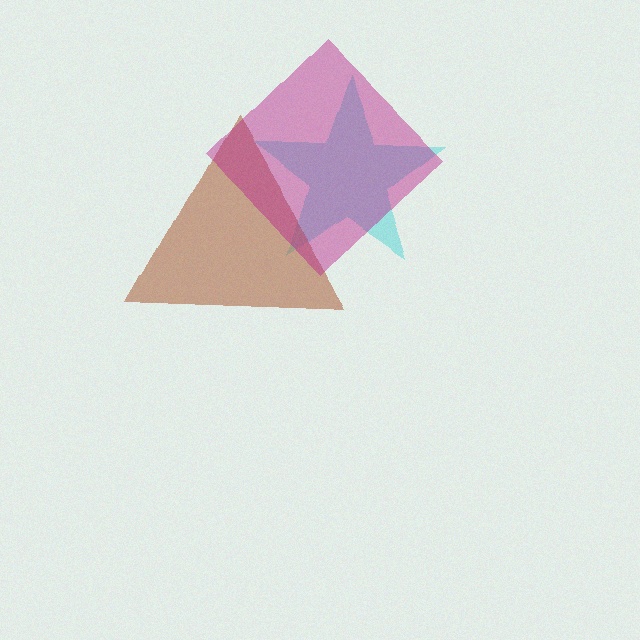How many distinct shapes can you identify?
There are 3 distinct shapes: a cyan star, a brown triangle, a magenta diamond.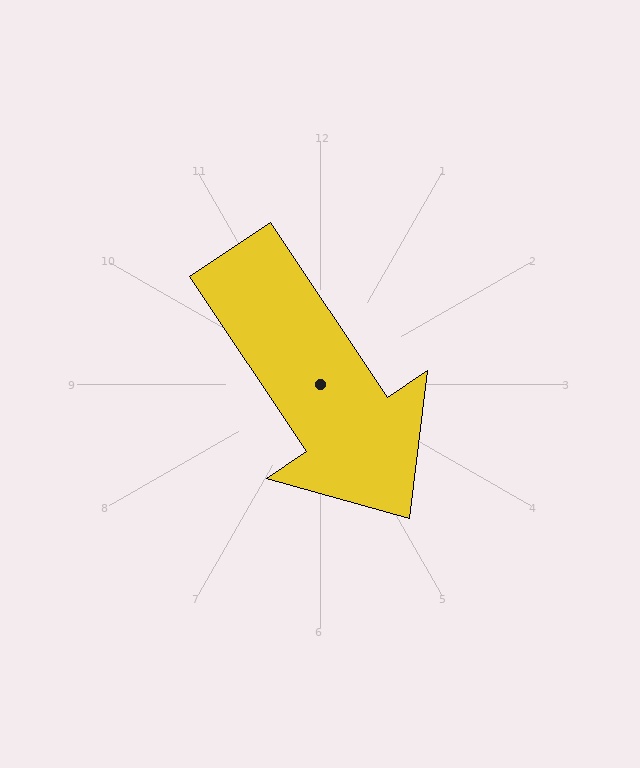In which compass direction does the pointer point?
Southeast.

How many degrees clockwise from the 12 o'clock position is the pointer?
Approximately 146 degrees.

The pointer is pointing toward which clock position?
Roughly 5 o'clock.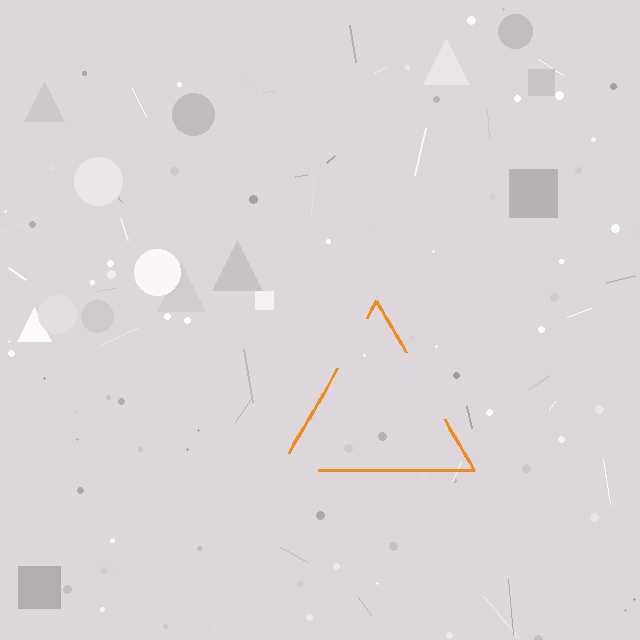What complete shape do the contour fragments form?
The contour fragments form a triangle.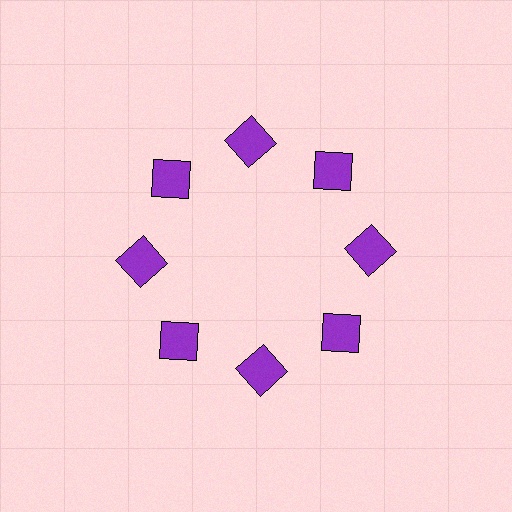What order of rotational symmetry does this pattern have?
This pattern has 8-fold rotational symmetry.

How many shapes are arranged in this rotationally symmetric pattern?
There are 8 shapes, arranged in 8 groups of 1.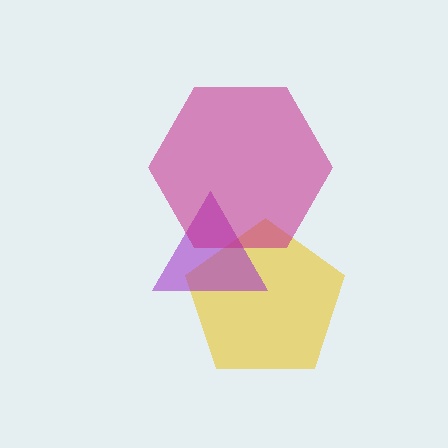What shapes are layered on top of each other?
The layered shapes are: a yellow pentagon, a purple triangle, a magenta hexagon.